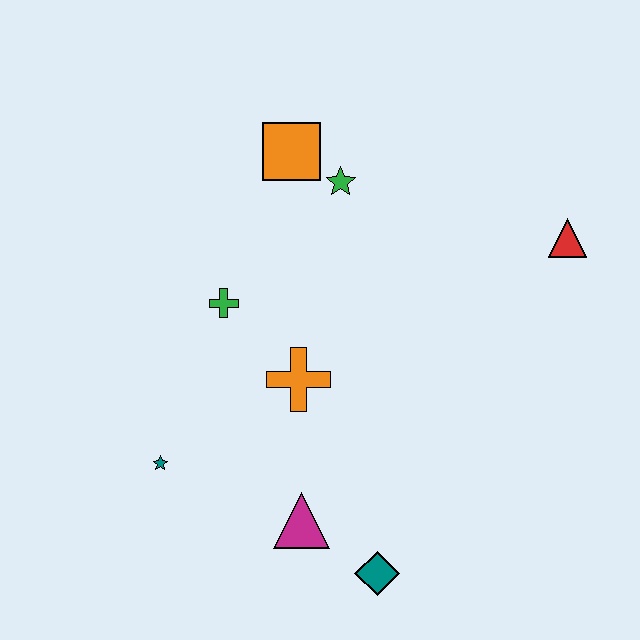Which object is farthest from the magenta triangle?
The red triangle is farthest from the magenta triangle.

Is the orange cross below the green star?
Yes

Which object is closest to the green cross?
The orange cross is closest to the green cross.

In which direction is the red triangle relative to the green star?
The red triangle is to the right of the green star.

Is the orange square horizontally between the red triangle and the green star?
No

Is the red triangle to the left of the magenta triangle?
No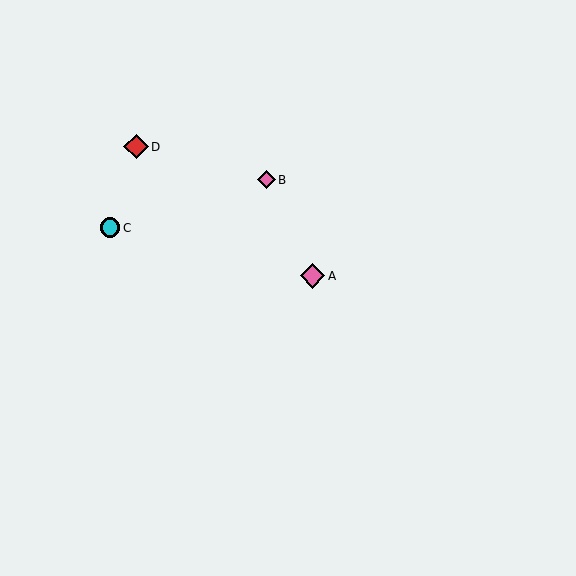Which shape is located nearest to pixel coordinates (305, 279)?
The pink diamond (labeled A) at (312, 276) is nearest to that location.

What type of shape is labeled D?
Shape D is a red diamond.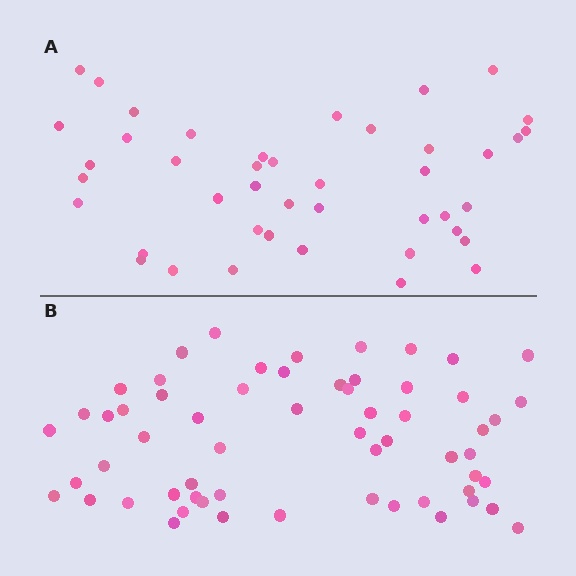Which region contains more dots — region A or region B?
Region B (the bottom region) has more dots.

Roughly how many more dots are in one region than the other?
Region B has approximately 15 more dots than region A.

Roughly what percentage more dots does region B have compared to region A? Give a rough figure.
About 40% more.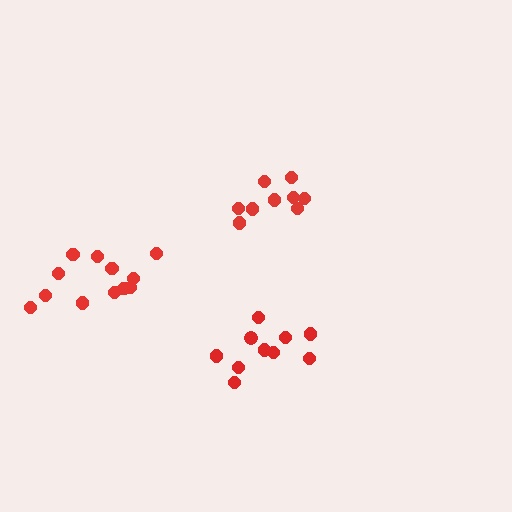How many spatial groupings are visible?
There are 3 spatial groupings.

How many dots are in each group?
Group 1: 12 dots, Group 2: 9 dots, Group 3: 10 dots (31 total).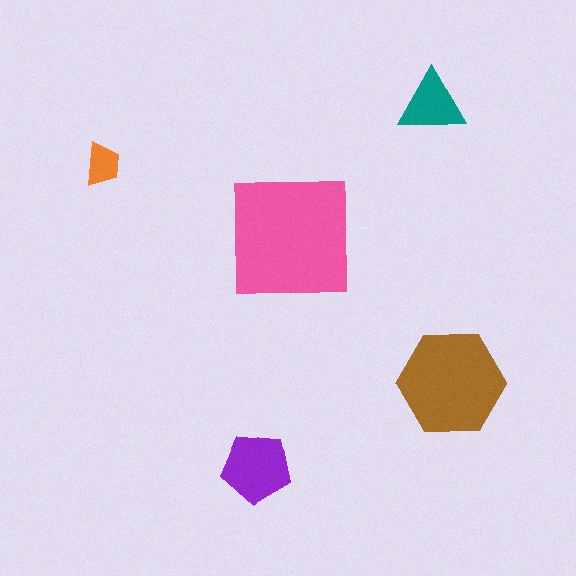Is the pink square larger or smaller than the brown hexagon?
Larger.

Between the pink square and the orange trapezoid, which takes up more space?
The pink square.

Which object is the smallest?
The orange trapezoid.